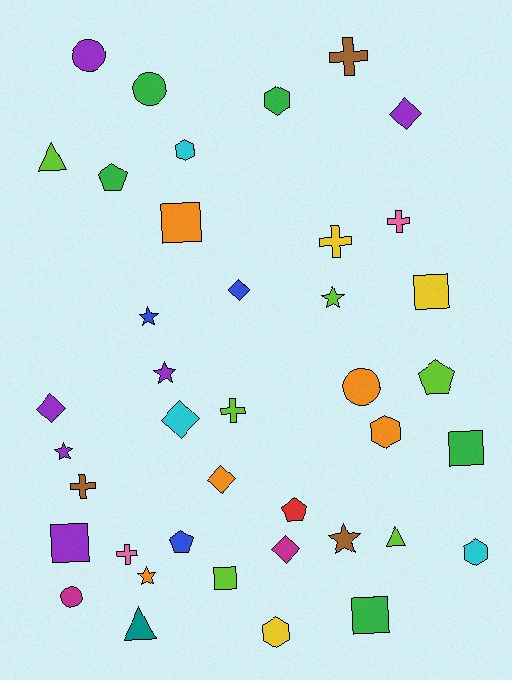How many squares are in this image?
There are 6 squares.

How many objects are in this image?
There are 40 objects.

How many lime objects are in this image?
There are 6 lime objects.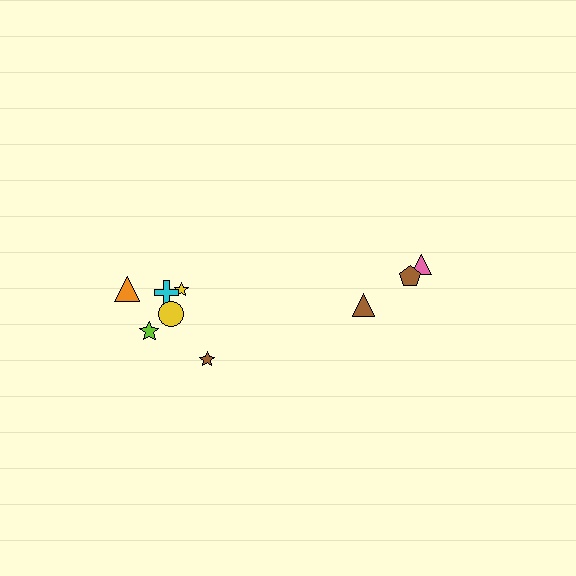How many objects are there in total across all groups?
There are 9 objects.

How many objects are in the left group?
There are 6 objects.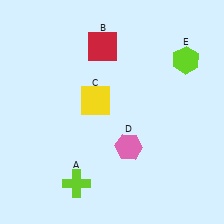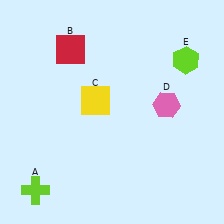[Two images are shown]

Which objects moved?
The objects that moved are: the lime cross (A), the red square (B), the pink hexagon (D).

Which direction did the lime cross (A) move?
The lime cross (A) moved left.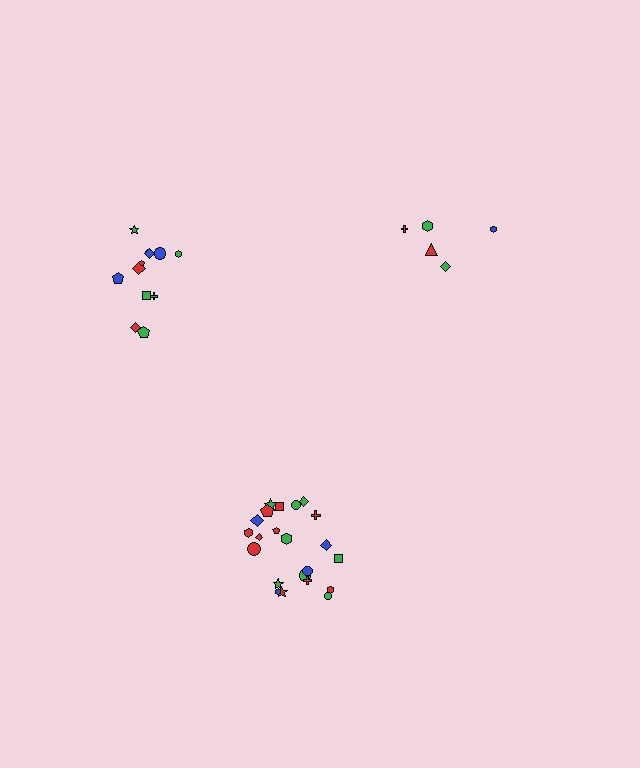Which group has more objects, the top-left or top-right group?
The top-left group.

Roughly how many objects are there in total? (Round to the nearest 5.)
Roughly 40 objects in total.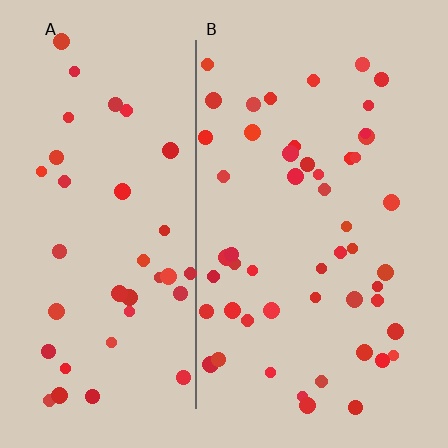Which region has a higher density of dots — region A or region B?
B (the right).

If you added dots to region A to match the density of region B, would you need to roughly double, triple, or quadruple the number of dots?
Approximately double.